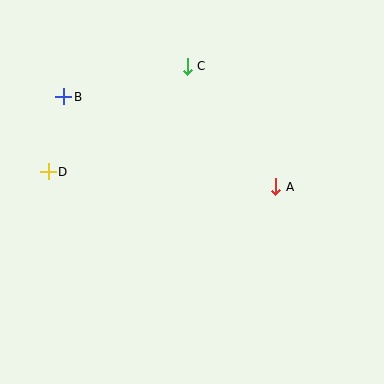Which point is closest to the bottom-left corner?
Point D is closest to the bottom-left corner.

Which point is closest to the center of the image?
Point A at (276, 187) is closest to the center.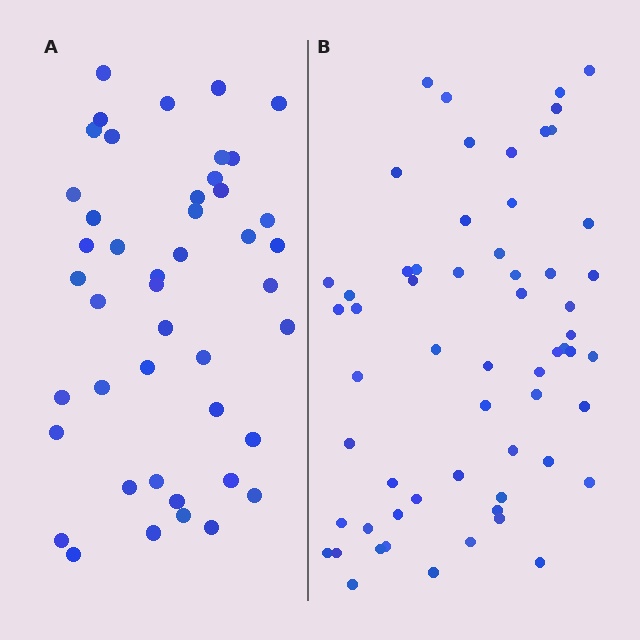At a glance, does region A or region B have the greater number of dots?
Region B (the right region) has more dots.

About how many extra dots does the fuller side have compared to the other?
Region B has approximately 15 more dots than region A.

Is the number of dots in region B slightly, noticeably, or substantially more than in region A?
Region B has noticeably more, but not dramatically so. The ratio is roughly 1.3 to 1.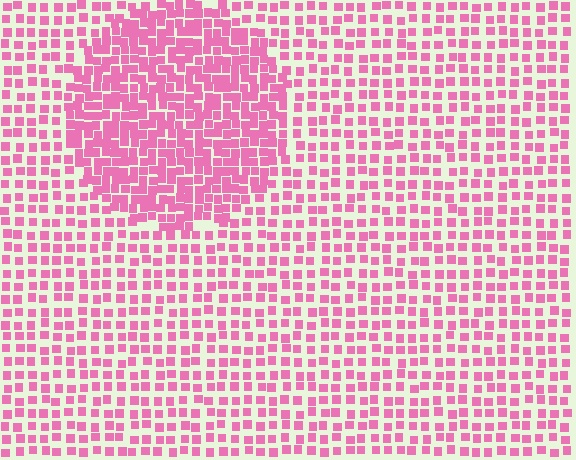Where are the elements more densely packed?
The elements are more densely packed inside the circle boundary.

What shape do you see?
I see a circle.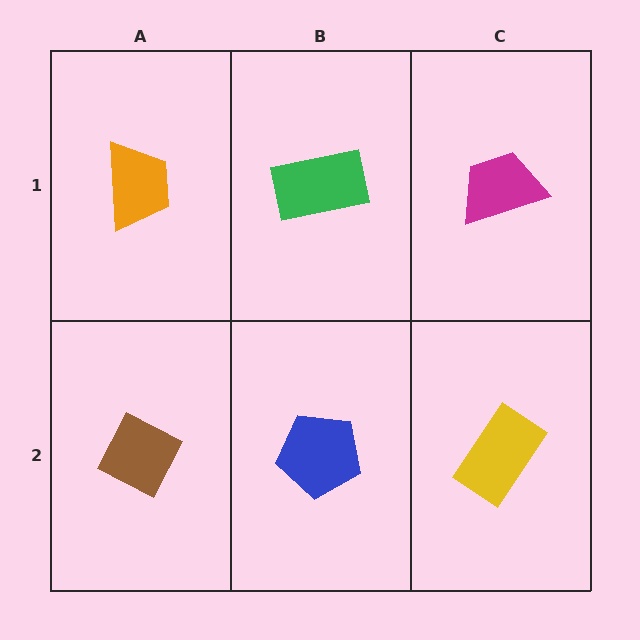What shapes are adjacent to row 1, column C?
A yellow rectangle (row 2, column C), a green rectangle (row 1, column B).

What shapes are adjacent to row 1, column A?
A brown diamond (row 2, column A), a green rectangle (row 1, column B).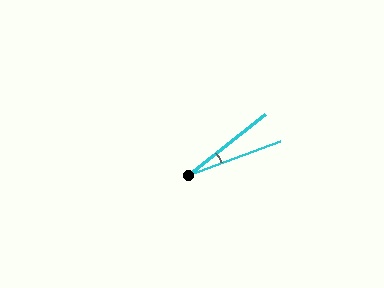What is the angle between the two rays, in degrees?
Approximately 18 degrees.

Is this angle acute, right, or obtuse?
It is acute.